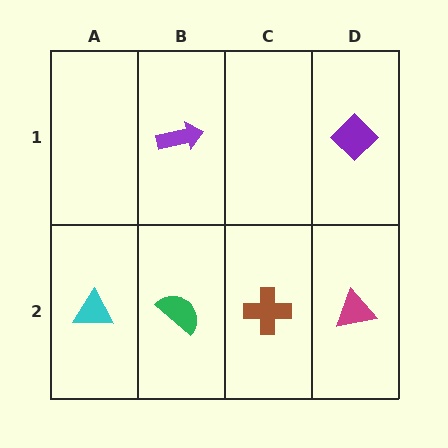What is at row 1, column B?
A purple arrow.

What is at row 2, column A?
A cyan triangle.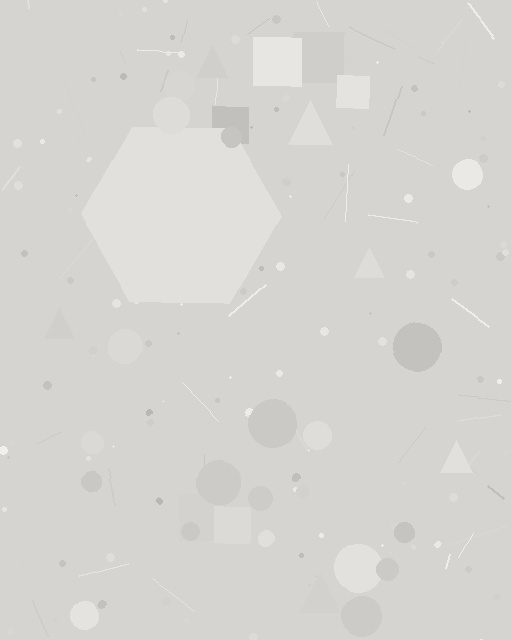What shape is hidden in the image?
A hexagon is hidden in the image.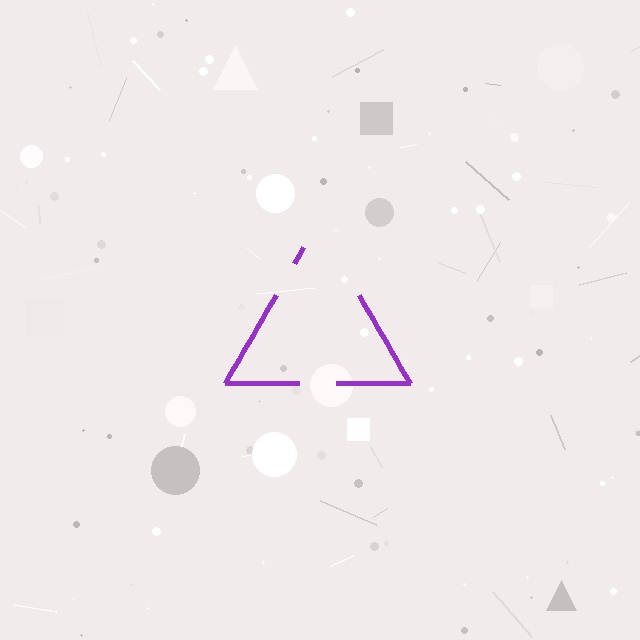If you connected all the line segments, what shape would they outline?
They would outline a triangle.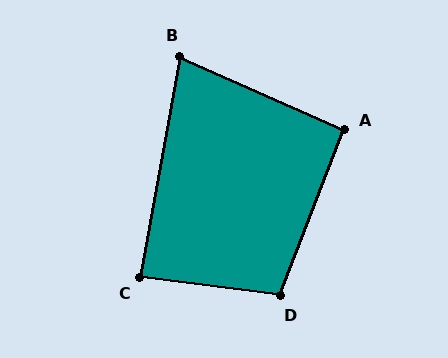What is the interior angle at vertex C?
Approximately 87 degrees (approximately right).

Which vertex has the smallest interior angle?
B, at approximately 76 degrees.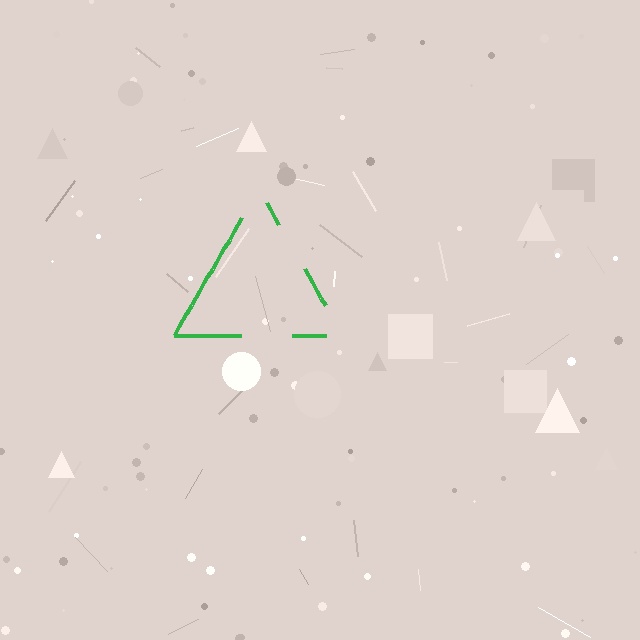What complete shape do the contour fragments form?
The contour fragments form a triangle.